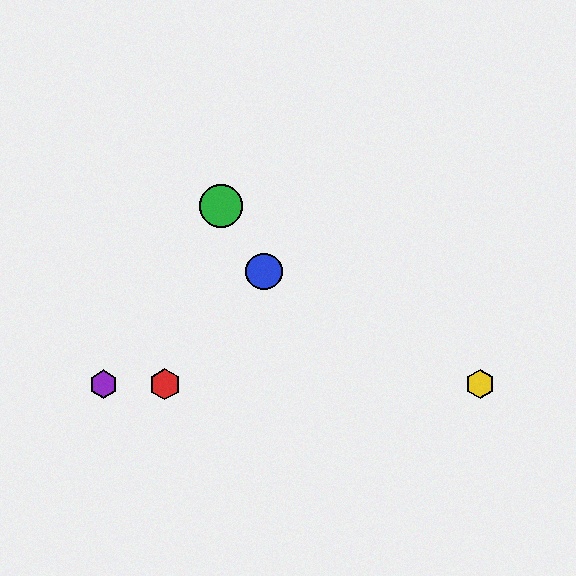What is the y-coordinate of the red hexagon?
The red hexagon is at y≈384.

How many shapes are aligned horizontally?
3 shapes (the red hexagon, the yellow hexagon, the purple hexagon) are aligned horizontally.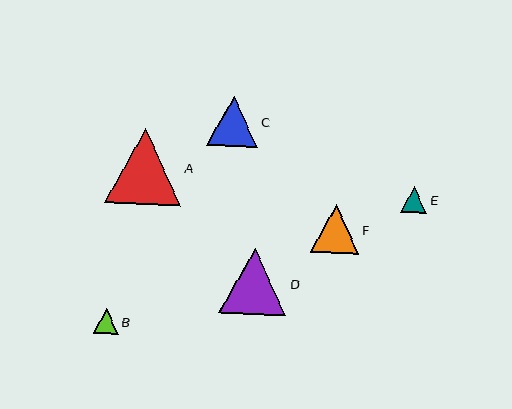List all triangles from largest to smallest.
From largest to smallest: A, D, C, F, E, B.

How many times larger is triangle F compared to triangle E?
Triangle F is approximately 1.8 times the size of triangle E.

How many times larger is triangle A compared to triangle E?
Triangle A is approximately 2.9 times the size of triangle E.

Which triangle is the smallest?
Triangle B is the smallest with a size of approximately 25 pixels.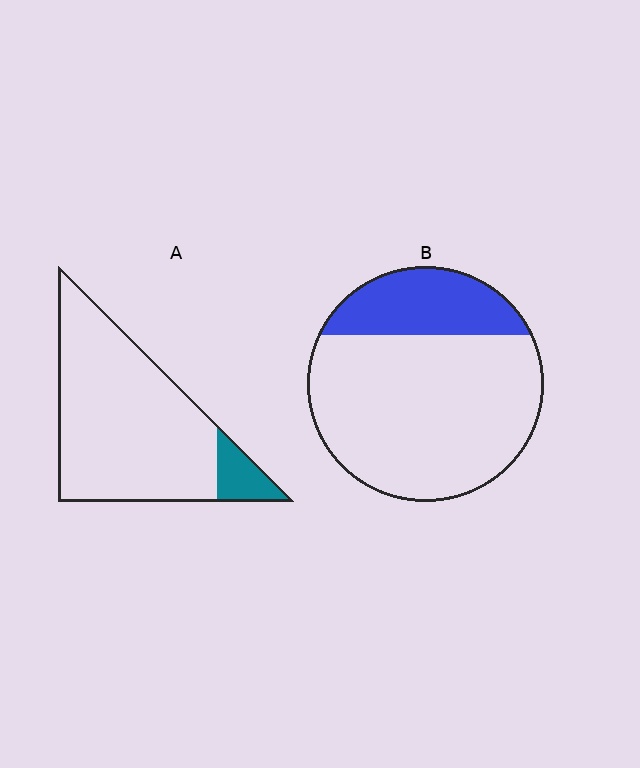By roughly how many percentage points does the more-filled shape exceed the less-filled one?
By roughly 15 percentage points (B over A).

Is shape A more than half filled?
No.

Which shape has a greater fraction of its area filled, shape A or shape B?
Shape B.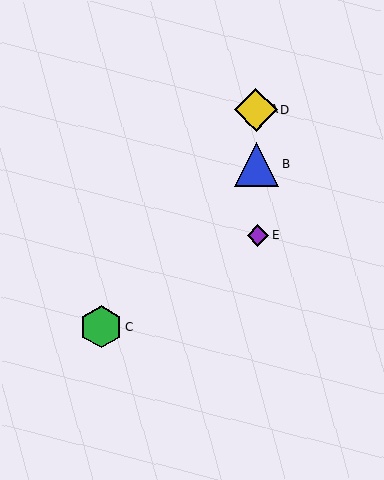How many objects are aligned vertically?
4 objects (A, B, D, E) are aligned vertically.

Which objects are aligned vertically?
Objects A, B, D, E are aligned vertically.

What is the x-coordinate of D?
Object D is at x≈256.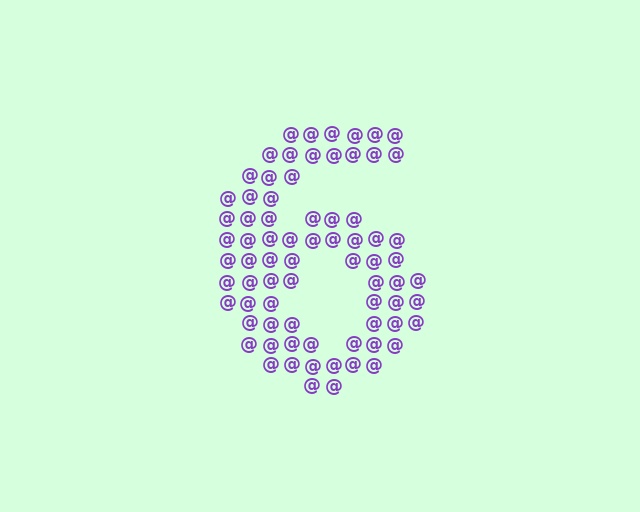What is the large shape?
The large shape is the digit 6.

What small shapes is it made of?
It is made of small at signs.